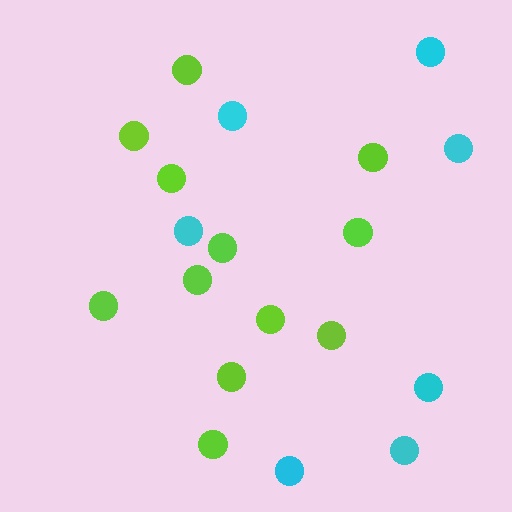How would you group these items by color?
There are 2 groups: one group of lime circles (12) and one group of cyan circles (7).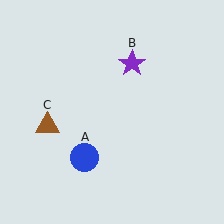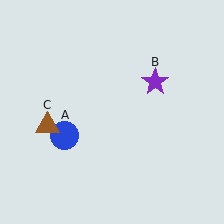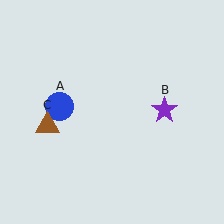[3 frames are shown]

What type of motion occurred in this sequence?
The blue circle (object A), purple star (object B) rotated clockwise around the center of the scene.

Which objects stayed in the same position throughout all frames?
Brown triangle (object C) remained stationary.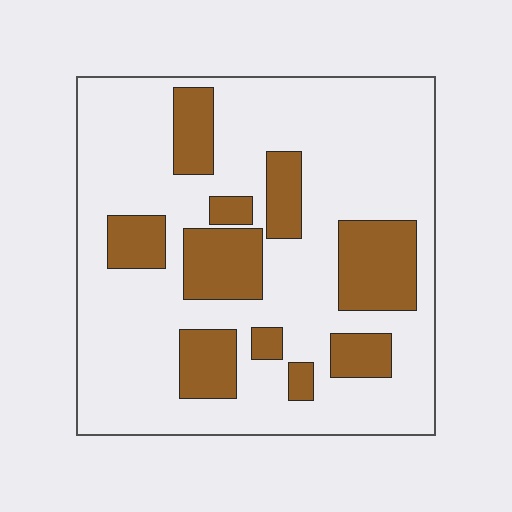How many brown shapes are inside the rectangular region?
10.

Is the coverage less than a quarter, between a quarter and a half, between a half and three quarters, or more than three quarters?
Between a quarter and a half.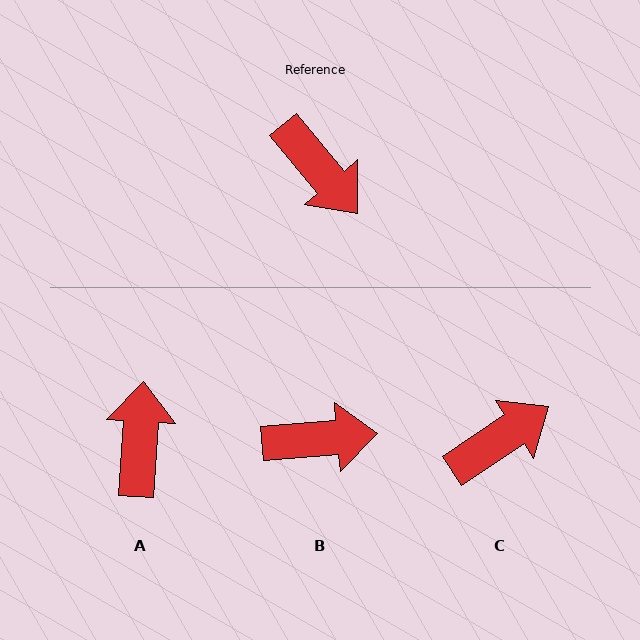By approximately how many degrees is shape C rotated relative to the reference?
Approximately 84 degrees counter-clockwise.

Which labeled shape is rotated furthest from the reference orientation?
A, about 136 degrees away.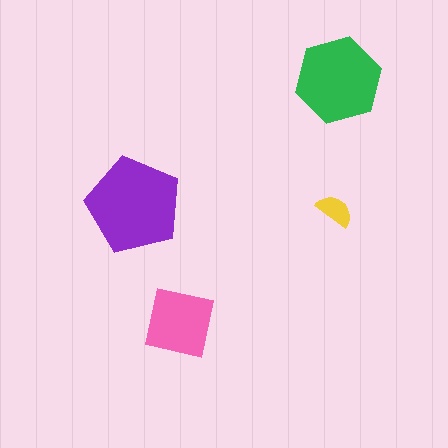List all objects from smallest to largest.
The yellow semicircle, the pink square, the green hexagon, the purple pentagon.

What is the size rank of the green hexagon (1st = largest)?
2nd.